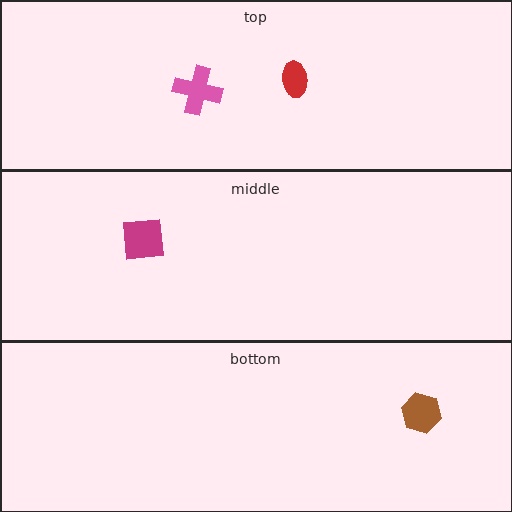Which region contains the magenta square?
The middle region.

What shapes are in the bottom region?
The brown hexagon.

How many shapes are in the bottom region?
1.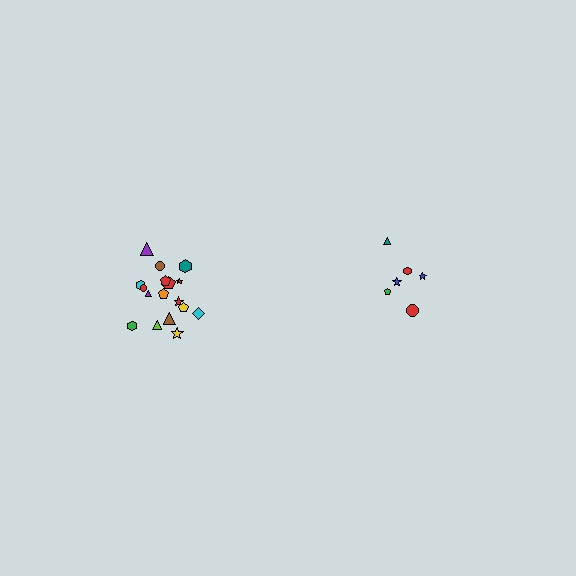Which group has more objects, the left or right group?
The left group.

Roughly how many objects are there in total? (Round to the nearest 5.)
Roughly 25 objects in total.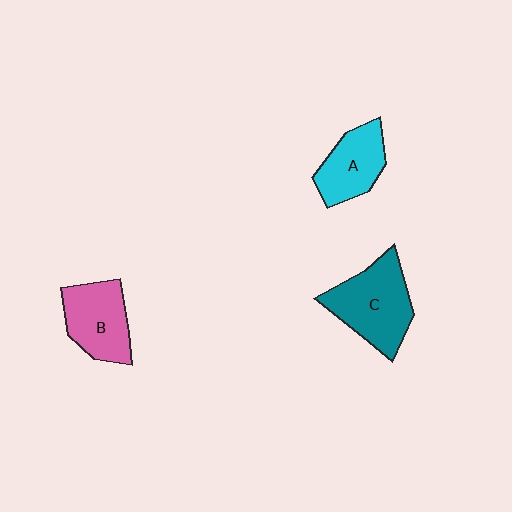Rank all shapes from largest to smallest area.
From largest to smallest: C (teal), B (pink), A (cyan).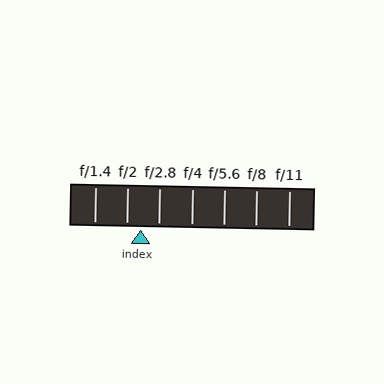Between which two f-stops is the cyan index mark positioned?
The index mark is between f/2 and f/2.8.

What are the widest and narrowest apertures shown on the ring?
The widest aperture shown is f/1.4 and the narrowest is f/11.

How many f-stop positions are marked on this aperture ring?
There are 7 f-stop positions marked.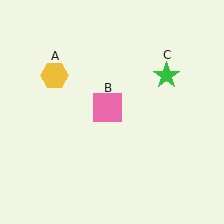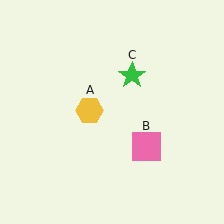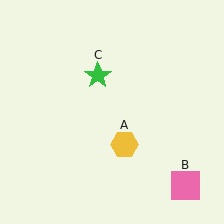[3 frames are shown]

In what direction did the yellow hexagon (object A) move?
The yellow hexagon (object A) moved down and to the right.